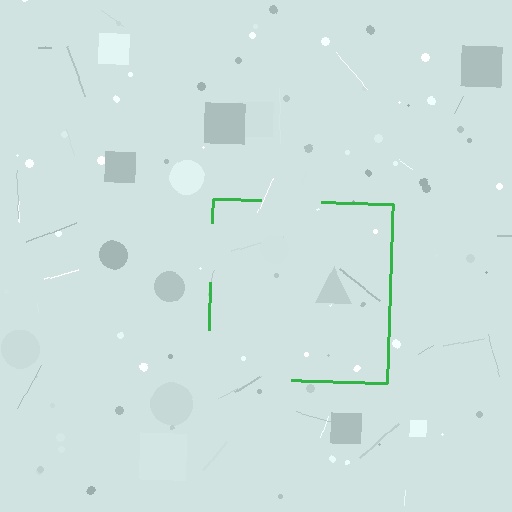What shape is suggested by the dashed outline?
The dashed outline suggests a square.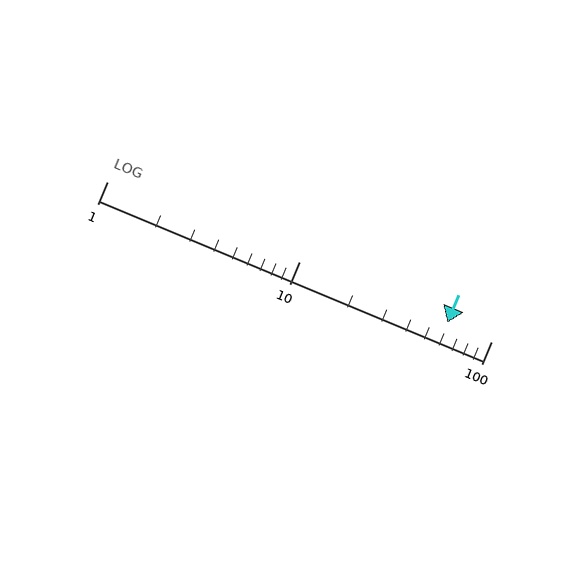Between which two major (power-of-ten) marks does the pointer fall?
The pointer is between 10 and 100.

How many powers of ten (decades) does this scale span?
The scale spans 2 decades, from 1 to 100.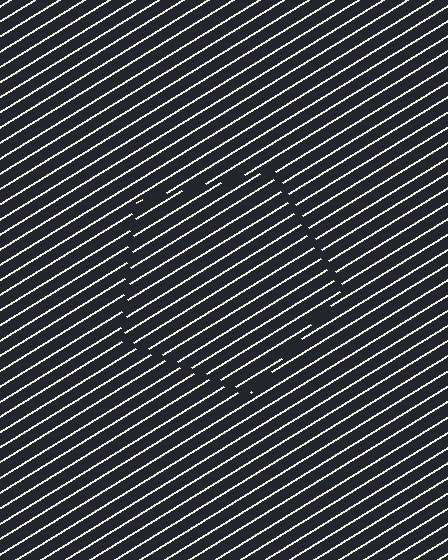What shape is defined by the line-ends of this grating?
An illusory pentagon. The interior of the shape contains the same grating, shifted by half a period — the contour is defined by the phase discontinuity where line-ends from the inner and outer gratings abut.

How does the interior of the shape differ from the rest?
The interior of the shape contains the same grating, shifted by half a period — the contour is defined by the phase discontinuity where line-ends from the inner and outer gratings abut.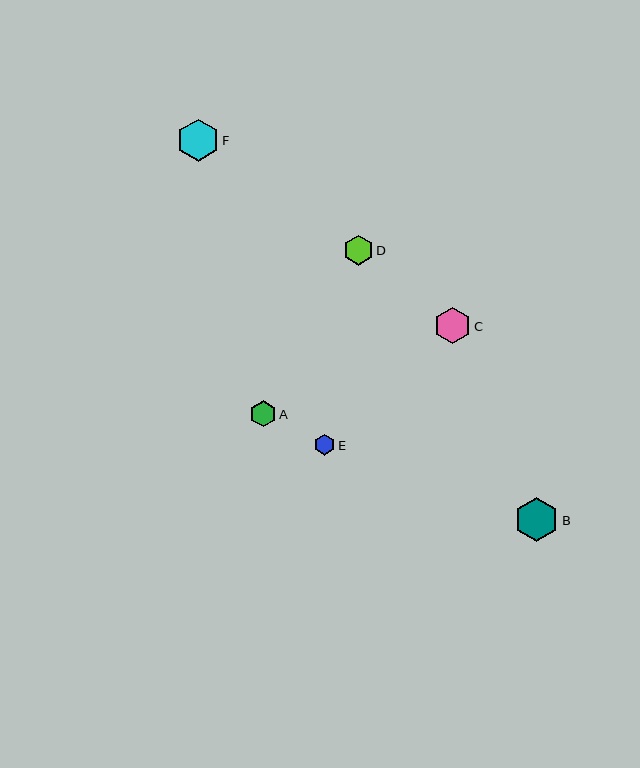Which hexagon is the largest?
Hexagon B is the largest with a size of approximately 44 pixels.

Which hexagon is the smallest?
Hexagon E is the smallest with a size of approximately 21 pixels.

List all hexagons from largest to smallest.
From largest to smallest: B, F, C, D, A, E.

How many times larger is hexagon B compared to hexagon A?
Hexagon B is approximately 1.7 times the size of hexagon A.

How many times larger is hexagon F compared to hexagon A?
Hexagon F is approximately 1.6 times the size of hexagon A.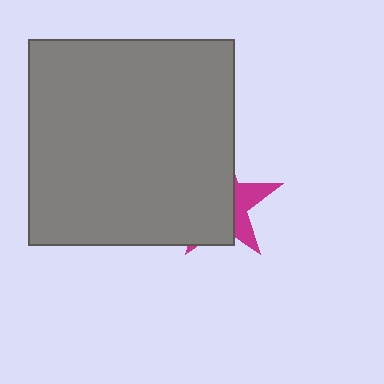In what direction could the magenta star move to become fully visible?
The magenta star could move right. That would shift it out from behind the gray square entirely.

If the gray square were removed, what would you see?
You would see the complete magenta star.